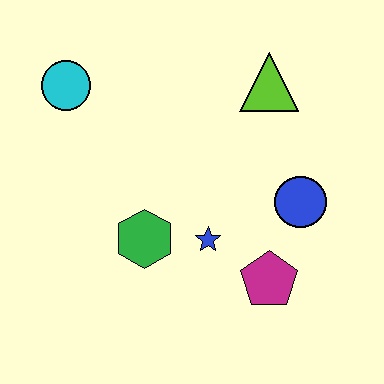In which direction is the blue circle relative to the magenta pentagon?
The blue circle is above the magenta pentagon.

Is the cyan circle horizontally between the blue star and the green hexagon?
No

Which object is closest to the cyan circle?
The green hexagon is closest to the cyan circle.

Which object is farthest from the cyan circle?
The magenta pentagon is farthest from the cyan circle.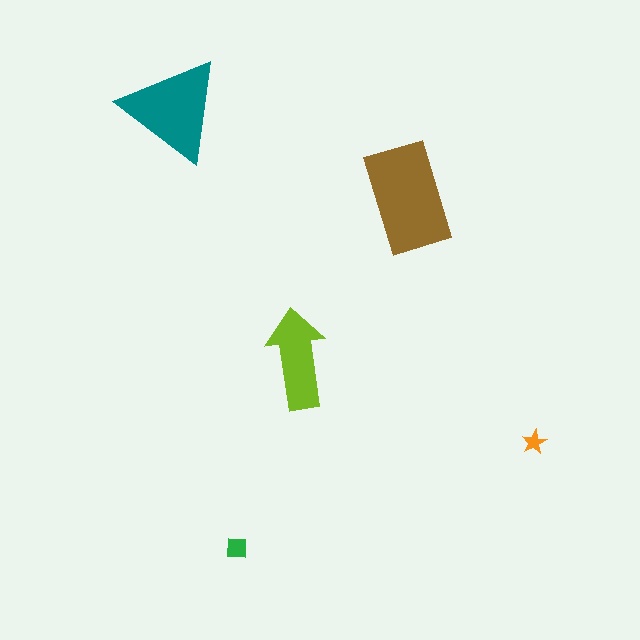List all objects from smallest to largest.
The orange star, the green square, the lime arrow, the teal triangle, the brown rectangle.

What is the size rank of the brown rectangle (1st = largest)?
1st.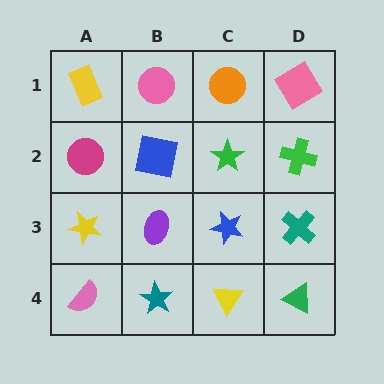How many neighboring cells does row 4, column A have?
2.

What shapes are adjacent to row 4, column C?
A blue star (row 3, column C), a teal star (row 4, column B), a green triangle (row 4, column D).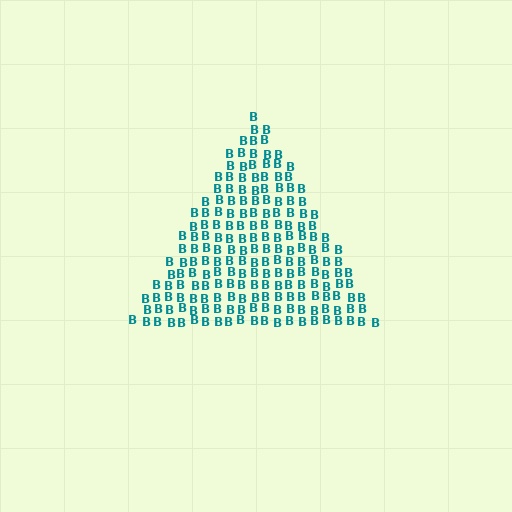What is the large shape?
The large shape is a triangle.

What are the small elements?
The small elements are letter B's.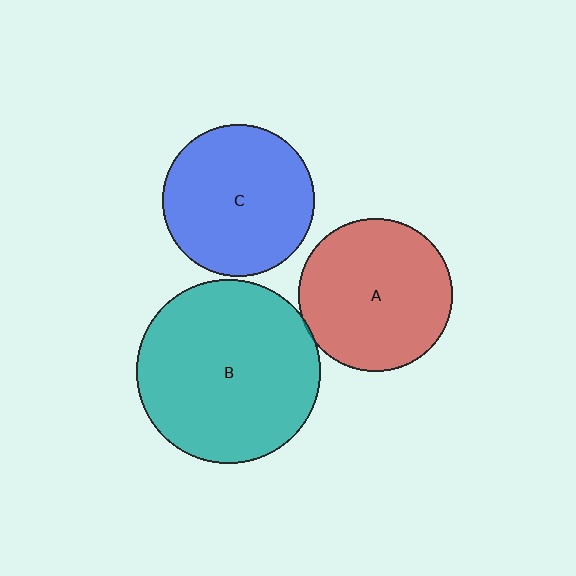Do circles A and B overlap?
Yes.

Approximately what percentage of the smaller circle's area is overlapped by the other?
Approximately 5%.